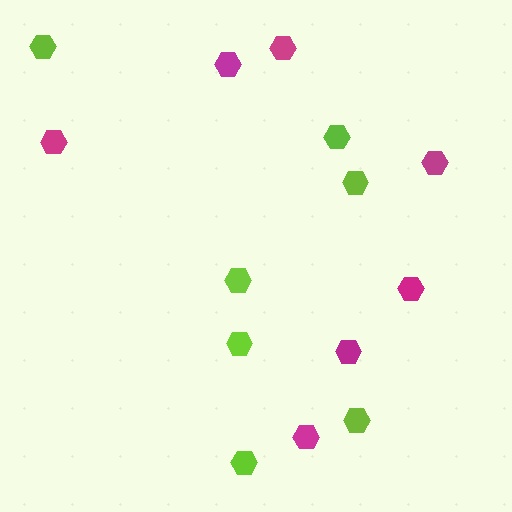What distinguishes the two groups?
There are 2 groups: one group of lime hexagons (7) and one group of magenta hexagons (7).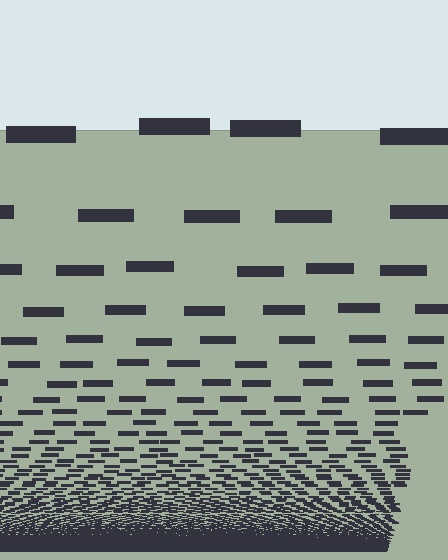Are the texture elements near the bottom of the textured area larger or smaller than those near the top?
Smaller. The gradient is inverted — elements near the bottom are smaller and denser.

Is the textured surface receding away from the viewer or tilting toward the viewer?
The surface appears to tilt toward the viewer. Texture elements get larger and sparser toward the top.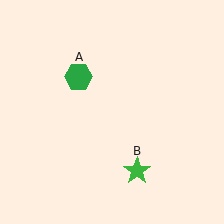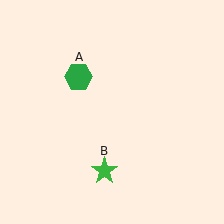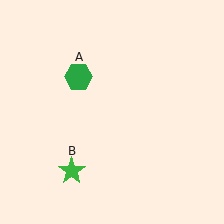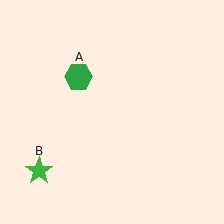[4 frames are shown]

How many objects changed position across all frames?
1 object changed position: green star (object B).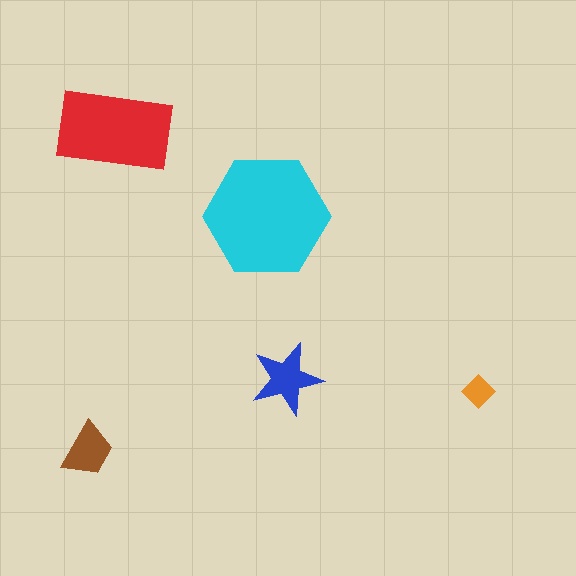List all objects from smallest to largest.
The orange diamond, the brown trapezoid, the blue star, the red rectangle, the cyan hexagon.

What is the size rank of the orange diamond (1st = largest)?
5th.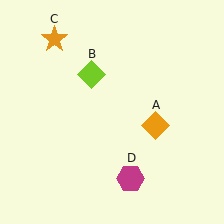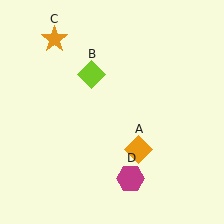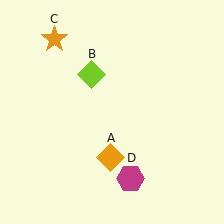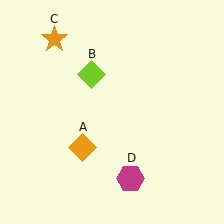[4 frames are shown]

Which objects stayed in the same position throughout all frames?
Lime diamond (object B) and orange star (object C) and magenta hexagon (object D) remained stationary.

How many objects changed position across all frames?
1 object changed position: orange diamond (object A).